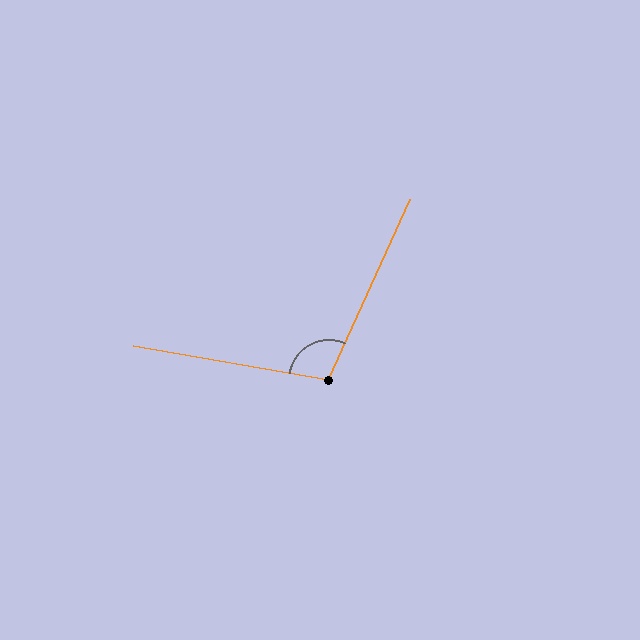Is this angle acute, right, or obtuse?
It is obtuse.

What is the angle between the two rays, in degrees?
Approximately 105 degrees.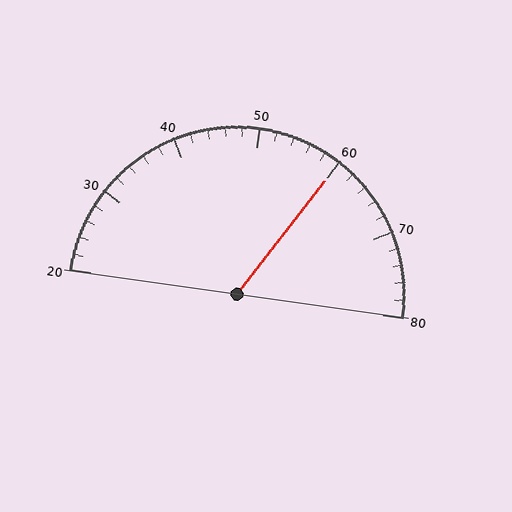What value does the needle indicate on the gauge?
The needle indicates approximately 60.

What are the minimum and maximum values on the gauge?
The gauge ranges from 20 to 80.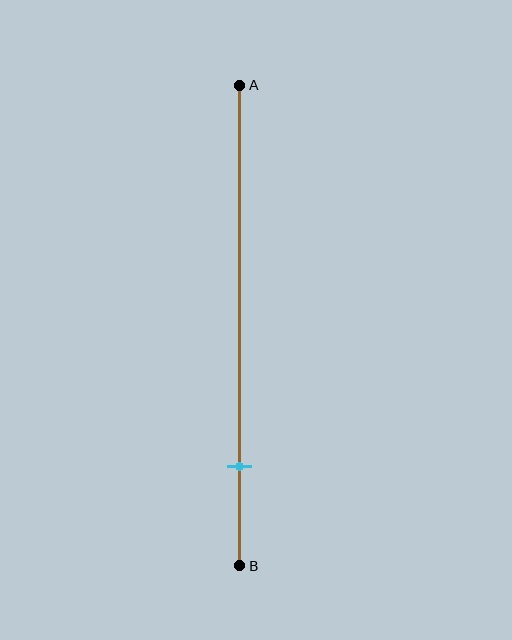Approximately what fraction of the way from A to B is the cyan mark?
The cyan mark is approximately 80% of the way from A to B.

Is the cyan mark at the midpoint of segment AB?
No, the mark is at about 80% from A, not at the 50% midpoint.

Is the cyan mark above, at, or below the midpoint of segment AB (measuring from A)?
The cyan mark is below the midpoint of segment AB.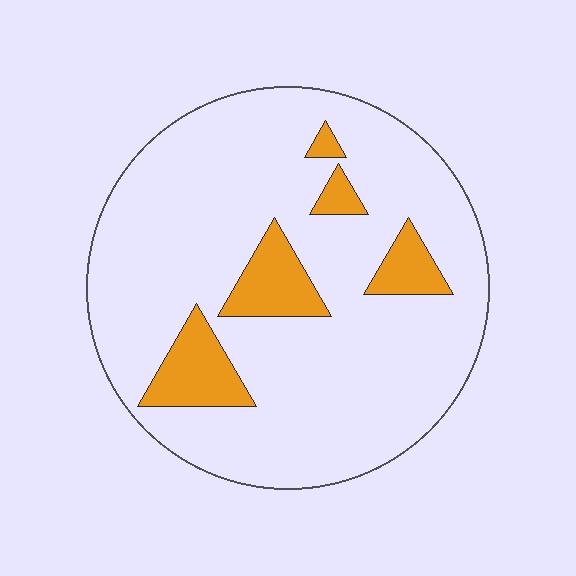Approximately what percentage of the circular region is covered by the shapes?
Approximately 15%.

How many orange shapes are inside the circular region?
5.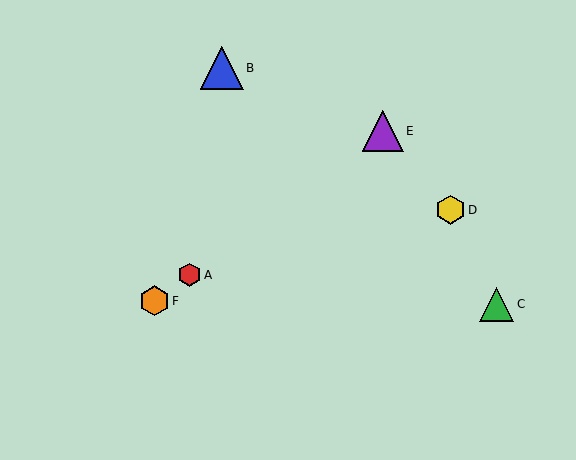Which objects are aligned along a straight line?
Objects A, E, F are aligned along a straight line.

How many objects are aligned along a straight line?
3 objects (A, E, F) are aligned along a straight line.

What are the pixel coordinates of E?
Object E is at (383, 131).